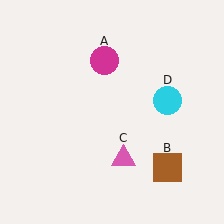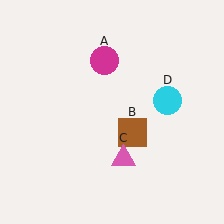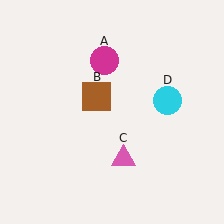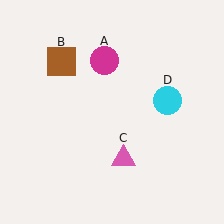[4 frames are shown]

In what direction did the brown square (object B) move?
The brown square (object B) moved up and to the left.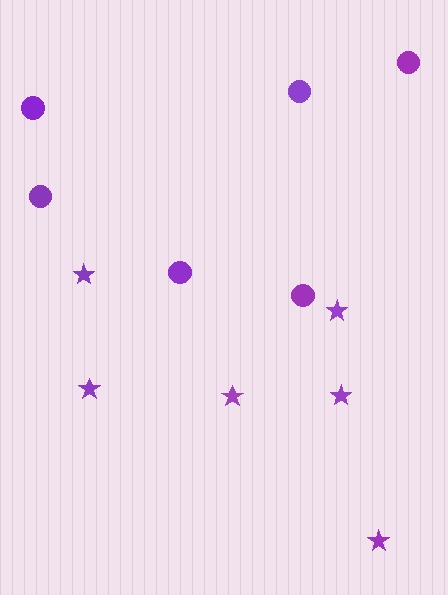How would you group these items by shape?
There are 2 groups: one group of stars (6) and one group of circles (6).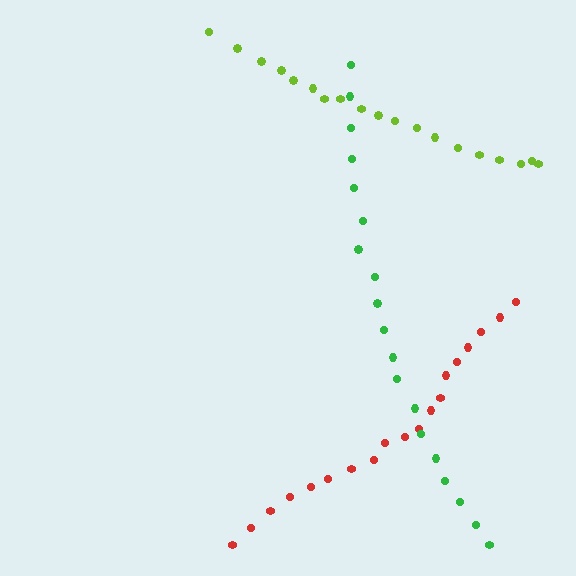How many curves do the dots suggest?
There are 3 distinct paths.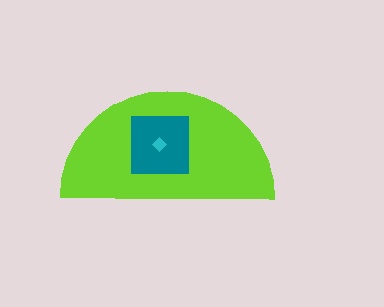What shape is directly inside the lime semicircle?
The teal square.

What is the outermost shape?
The lime semicircle.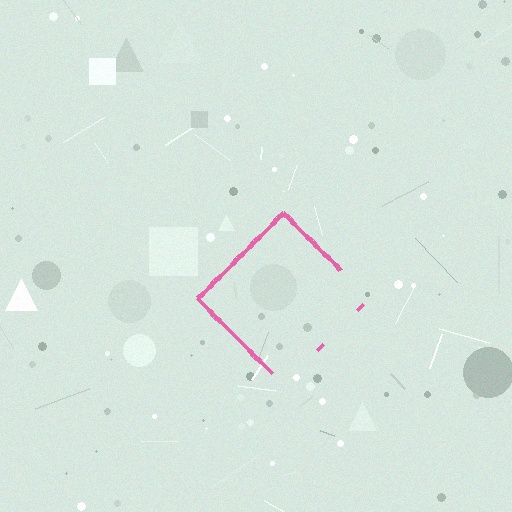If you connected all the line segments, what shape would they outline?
They would outline a diamond.